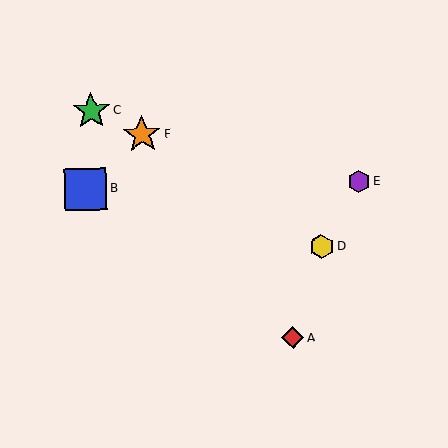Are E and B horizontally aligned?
Yes, both are at y≈182.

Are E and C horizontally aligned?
No, E is at y≈182 and C is at y≈111.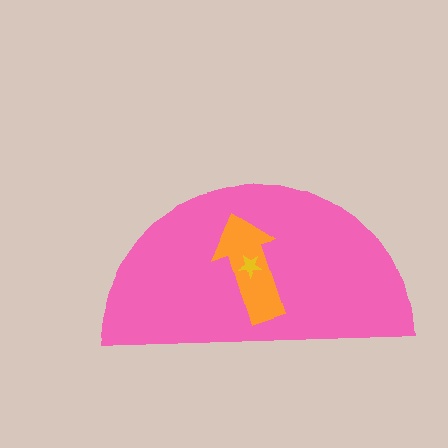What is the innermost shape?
The yellow star.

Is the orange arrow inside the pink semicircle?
Yes.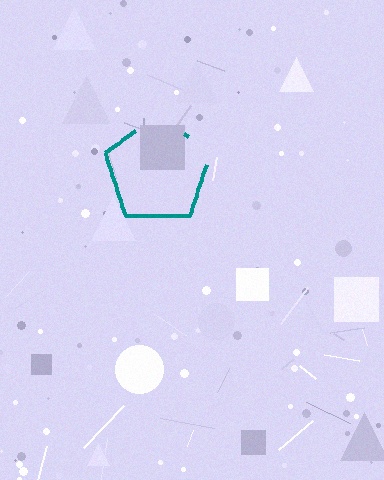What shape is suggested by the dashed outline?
The dashed outline suggests a pentagon.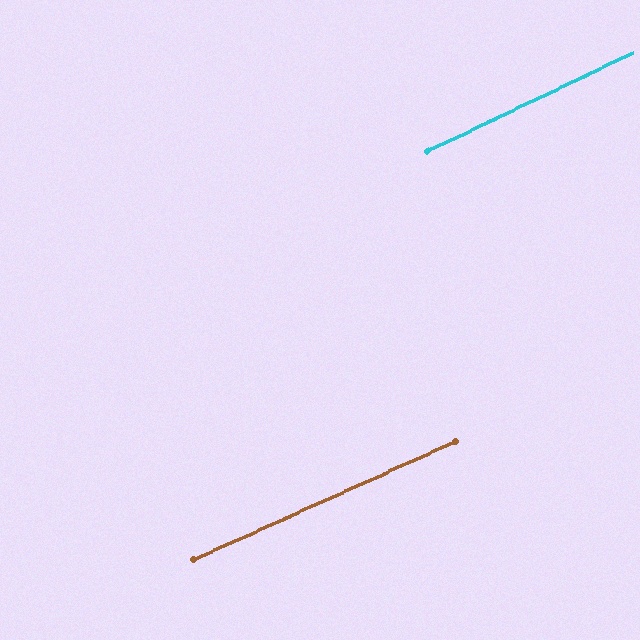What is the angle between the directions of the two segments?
Approximately 1 degree.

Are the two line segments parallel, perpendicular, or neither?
Parallel — their directions differ by only 1.2°.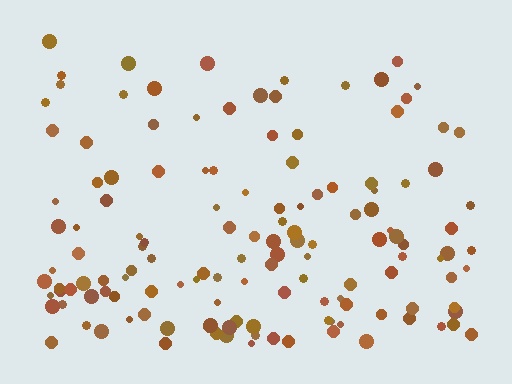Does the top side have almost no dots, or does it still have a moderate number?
Still a moderate number, just noticeably fewer than the bottom.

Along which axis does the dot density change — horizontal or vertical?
Vertical.